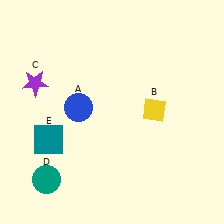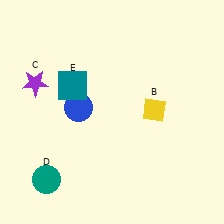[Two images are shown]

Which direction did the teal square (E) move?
The teal square (E) moved up.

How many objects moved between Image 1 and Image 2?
1 object moved between the two images.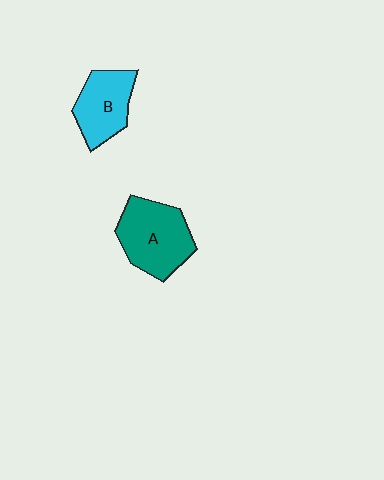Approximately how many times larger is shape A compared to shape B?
Approximately 1.3 times.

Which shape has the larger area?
Shape A (teal).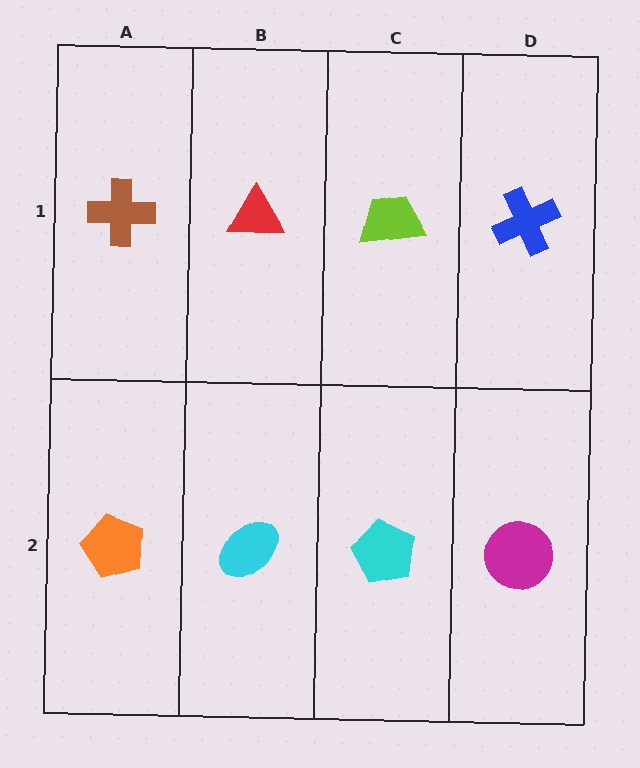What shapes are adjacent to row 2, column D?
A blue cross (row 1, column D), a cyan pentagon (row 2, column C).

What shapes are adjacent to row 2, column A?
A brown cross (row 1, column A), a cyan ellipse (row 2, column B).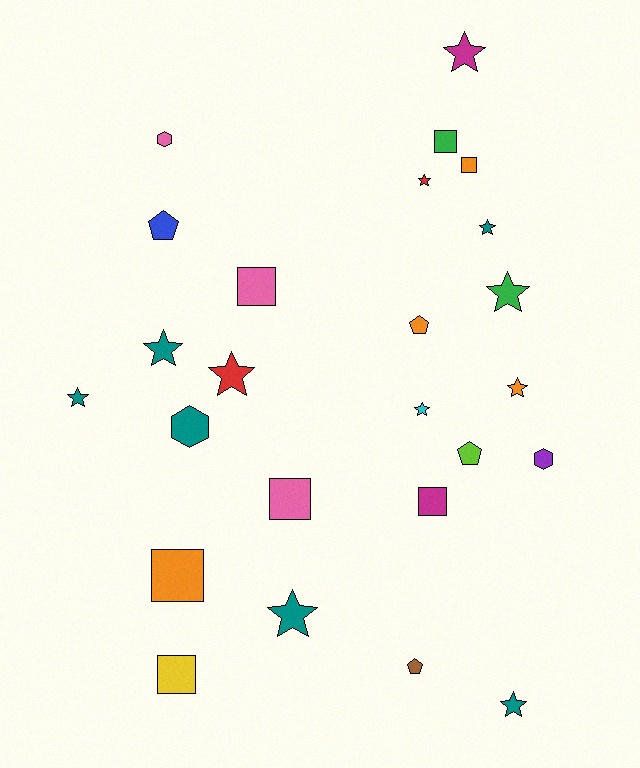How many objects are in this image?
There are 25 objects.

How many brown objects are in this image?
There is 1 brown object.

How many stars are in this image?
There are 11 stars.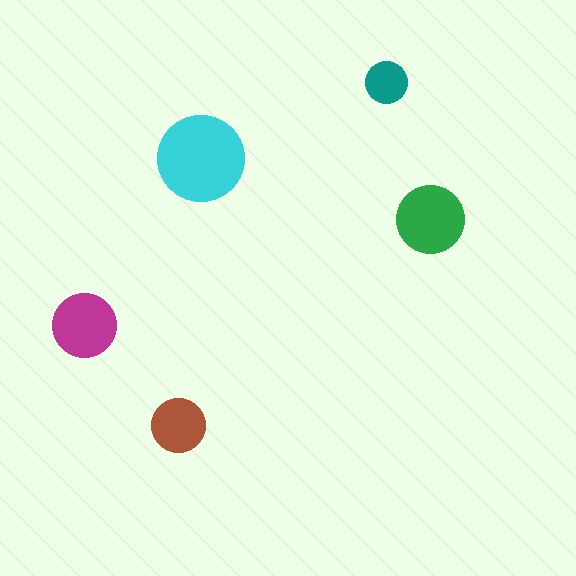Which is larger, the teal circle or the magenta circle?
The magenta one.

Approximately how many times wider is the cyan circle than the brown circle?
About 1.5 times wider.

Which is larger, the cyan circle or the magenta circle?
The cyan one.